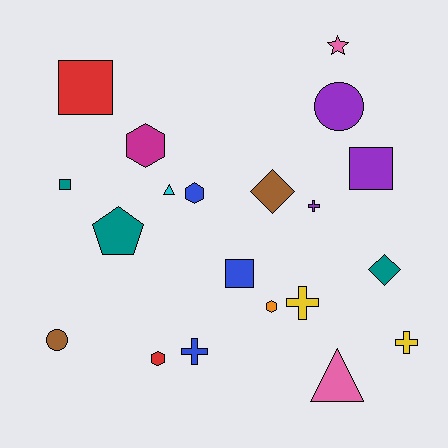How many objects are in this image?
There are 20 objects.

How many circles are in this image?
There are 2 circles.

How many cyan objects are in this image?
There is 1 cyan object.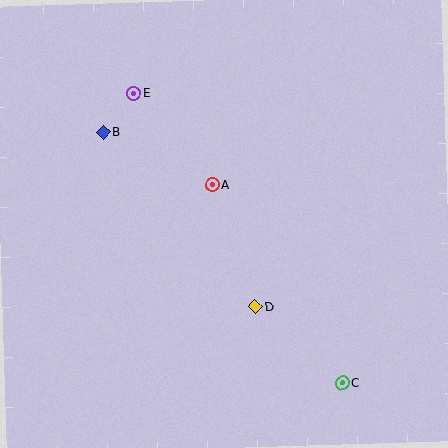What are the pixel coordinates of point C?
Point C is at (342, 383).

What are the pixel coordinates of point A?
Point A is at (212, 185).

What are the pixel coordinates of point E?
Point E is at (134, 94).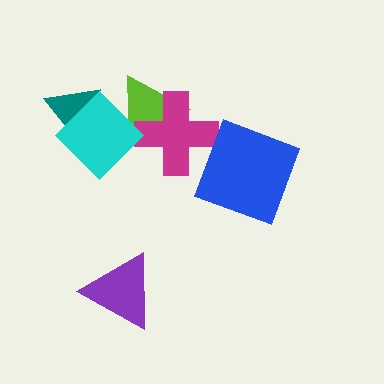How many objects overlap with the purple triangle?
0 objects overlap with the purple triangle.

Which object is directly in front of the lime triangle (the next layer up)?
The magenta cross is directly in front of the lime triangle.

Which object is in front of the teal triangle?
The cyan diamond is in front of the teal triangle.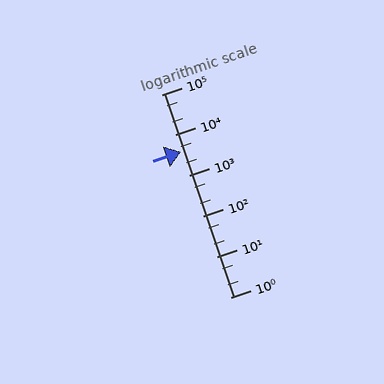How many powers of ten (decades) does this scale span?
The scale spans 5 decades, from 1 to 100000.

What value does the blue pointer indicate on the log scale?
The pointer indicates approximately 3900.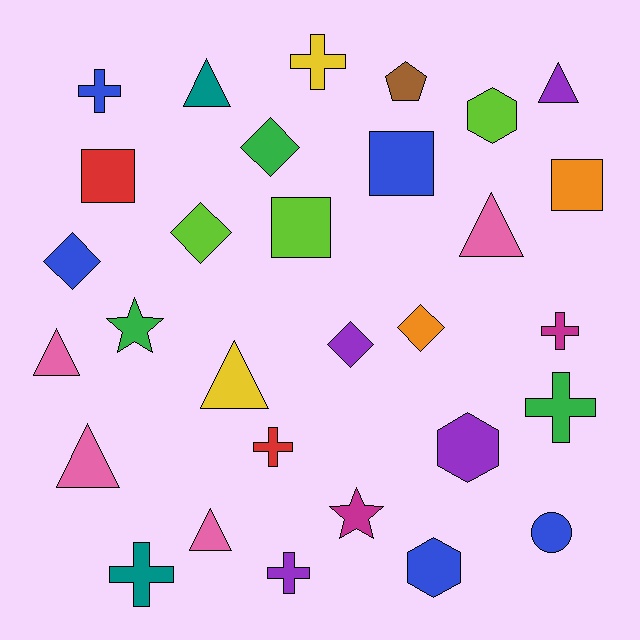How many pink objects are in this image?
There are 4 pink objects.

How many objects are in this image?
There are 30 objects.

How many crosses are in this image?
There are 7 crosses.